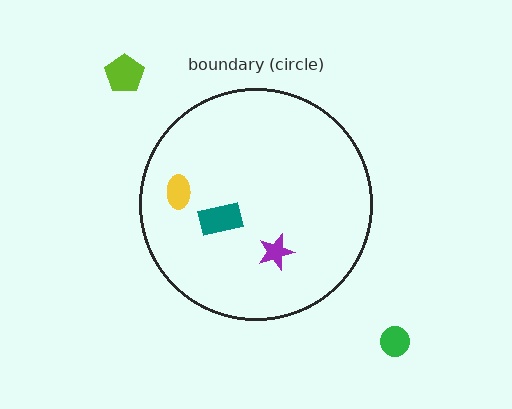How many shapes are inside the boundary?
3 inside, 2 outside.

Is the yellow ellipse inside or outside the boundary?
Inside.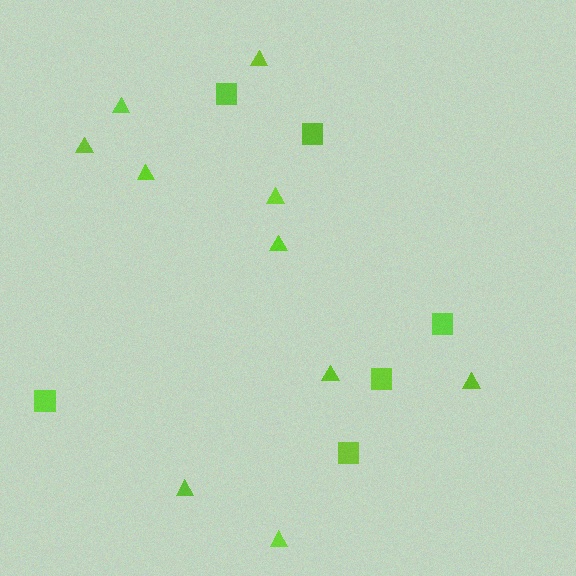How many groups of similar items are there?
There are 2 groups: one group of squares (6) and one group of triangles (10).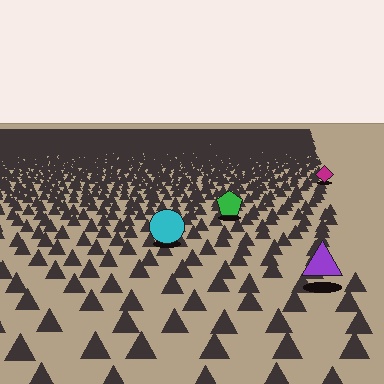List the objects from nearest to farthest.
From nearest to farthest: the purple triangle, the cyan circle, the green pentagon, the magenta diamond.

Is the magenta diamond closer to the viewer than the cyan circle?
No. The cyan circle is closer — you can tell from the texture gradient: the ground texture is coarser near it.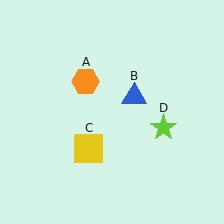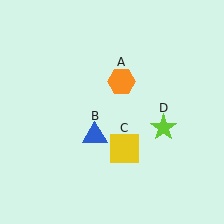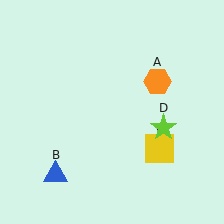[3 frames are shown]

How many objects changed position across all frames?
3 objects changed position: orange hexagon (object A), blue triangle (object B), yellow square (object C).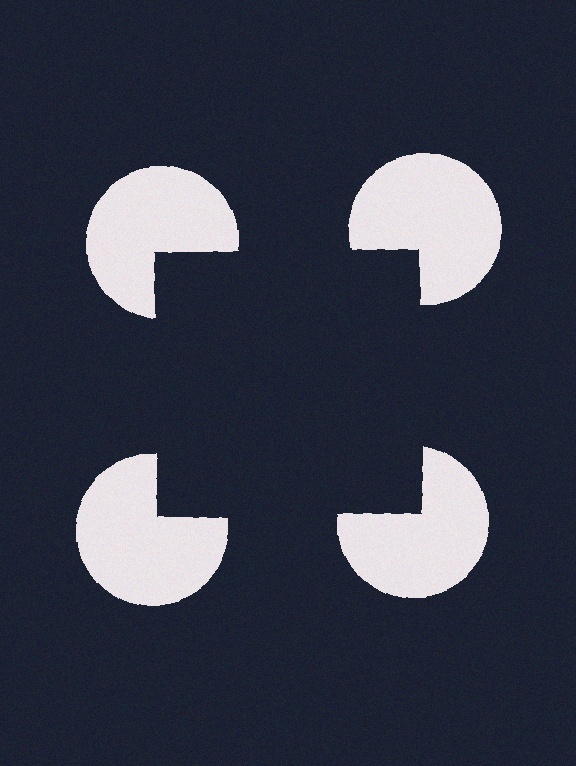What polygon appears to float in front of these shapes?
An illusory square — its edges are inferred from the aligned wedge cuts in the pac-man discs, not physically drawn.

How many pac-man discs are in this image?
There are 4 — one at each vertex of the illusory square.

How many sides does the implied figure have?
4 sides.